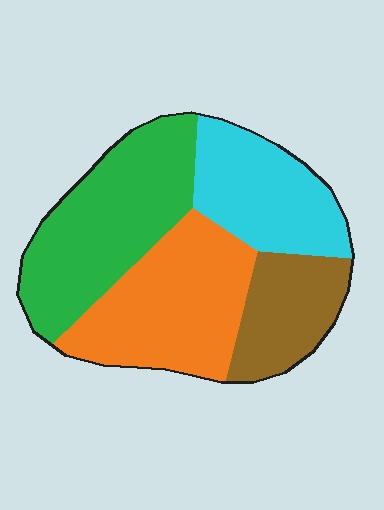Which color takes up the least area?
Brown, at roughly 15%.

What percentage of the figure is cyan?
Cyan covers around 20% of the figure.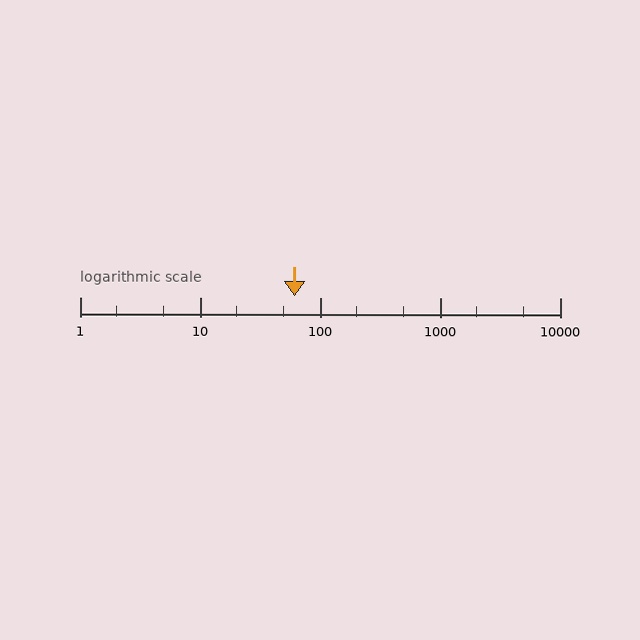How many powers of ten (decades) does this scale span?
The scale spans 4 decades, from 1 to 10000.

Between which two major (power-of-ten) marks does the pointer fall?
The pointer is between 10 and 100.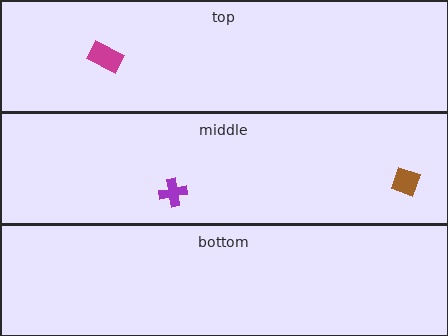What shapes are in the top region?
The magenta rectangle.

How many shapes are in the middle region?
2.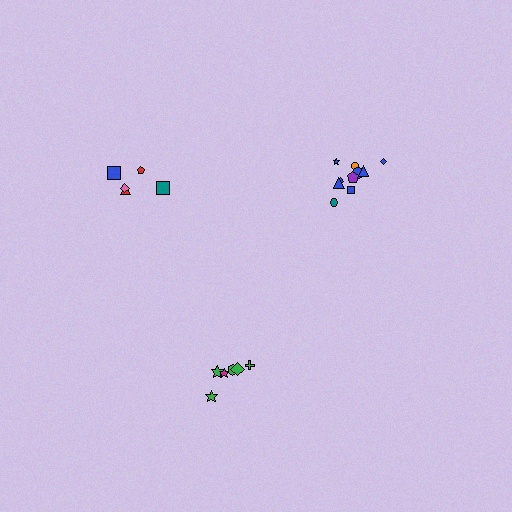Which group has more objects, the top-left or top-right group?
The top-right group.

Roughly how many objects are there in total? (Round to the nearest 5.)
Roughly 20 objects in total.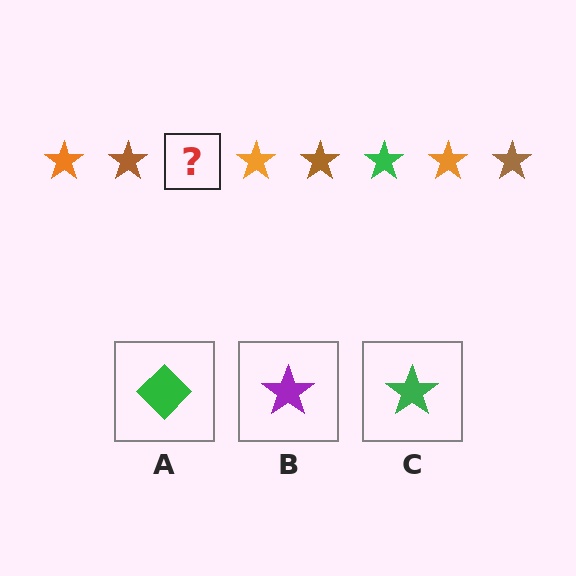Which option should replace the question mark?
Option C.